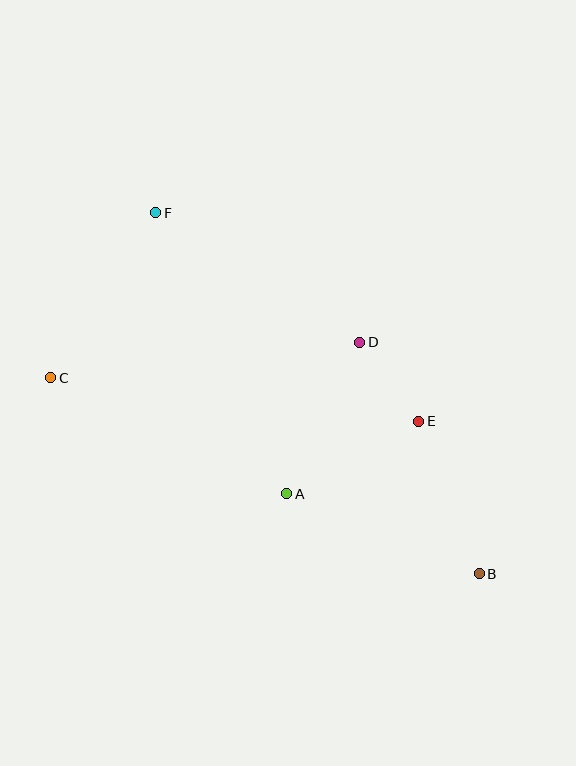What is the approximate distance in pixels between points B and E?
The distance between B and E is approximately 164 pixels.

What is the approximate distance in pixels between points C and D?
The distance between C and D is approximately 311 pixels.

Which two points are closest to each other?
Points D and E are closest to each other.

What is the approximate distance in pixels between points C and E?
The distance between C and E is approximately 370 pixels.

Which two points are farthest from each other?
Points B and F are farthest from each other.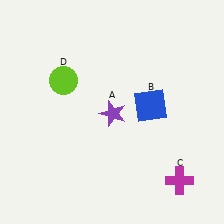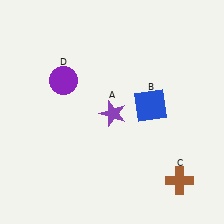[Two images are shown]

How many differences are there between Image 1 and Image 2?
There are 2 differences between the two images.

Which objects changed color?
C changed from magenta to brown. D changed from lime to purple.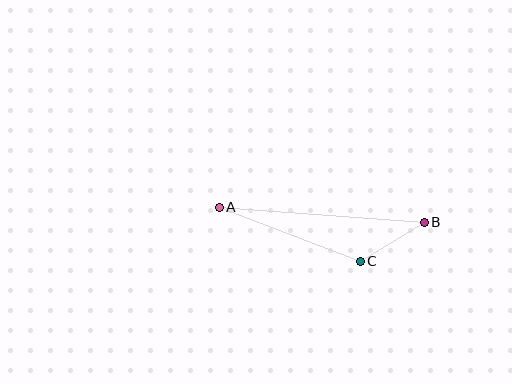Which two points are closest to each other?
Points B and C are closest to each other.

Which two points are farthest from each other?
Points A and B are farthest from each other.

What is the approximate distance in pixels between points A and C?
The distance between A and C is approximately 151 pixels.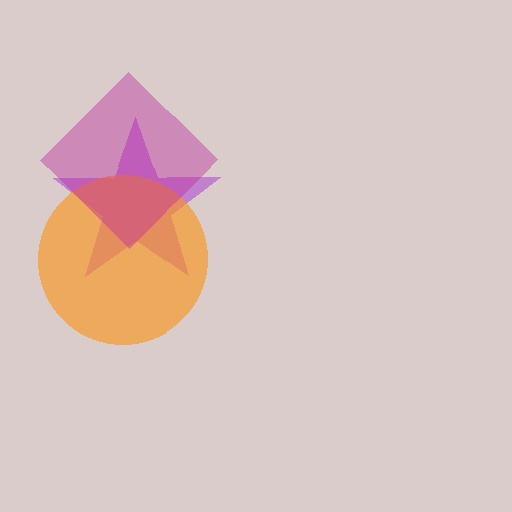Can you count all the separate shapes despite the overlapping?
Yes, there are 3 separate shapes.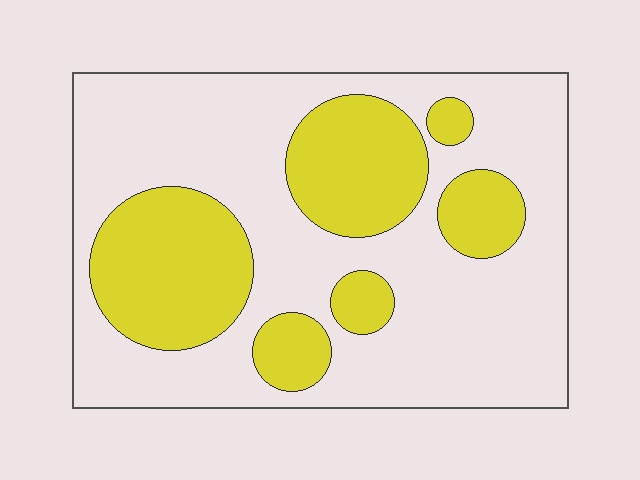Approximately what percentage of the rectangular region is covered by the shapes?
Approximately 30%.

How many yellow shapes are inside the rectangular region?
6.